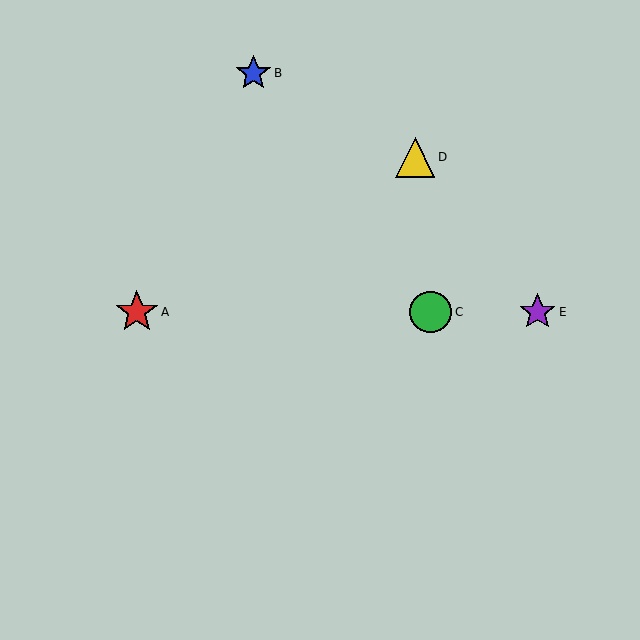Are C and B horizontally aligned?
No, C is at y≈312 and B is at y≈73.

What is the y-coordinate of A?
Object A is at y≈312.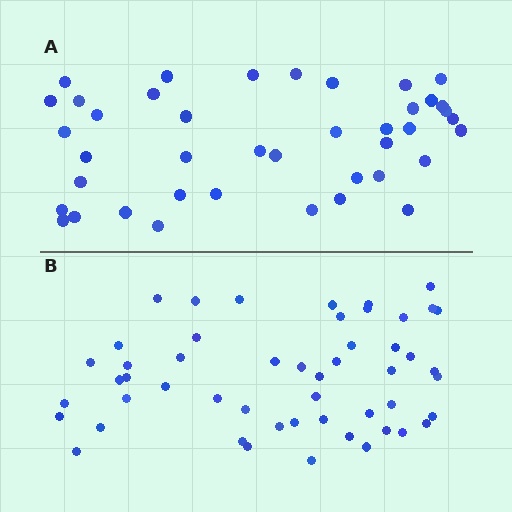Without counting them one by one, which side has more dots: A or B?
Region B (the bottom region) has more dots.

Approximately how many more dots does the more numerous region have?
Region B has roughly 10 or so more dots than region A.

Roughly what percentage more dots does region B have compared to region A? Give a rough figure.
About 25% more.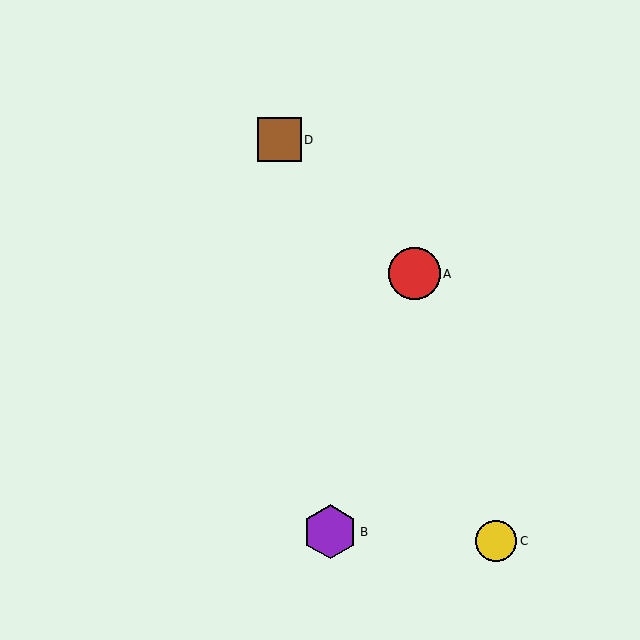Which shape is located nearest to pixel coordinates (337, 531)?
The purple hexagon (labeled B) at (330, 532) is nearest to that location.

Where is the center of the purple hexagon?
The center of the purple hexagon is at (330, 532).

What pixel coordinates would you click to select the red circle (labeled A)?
Click at (414, 274) to select the red circle A.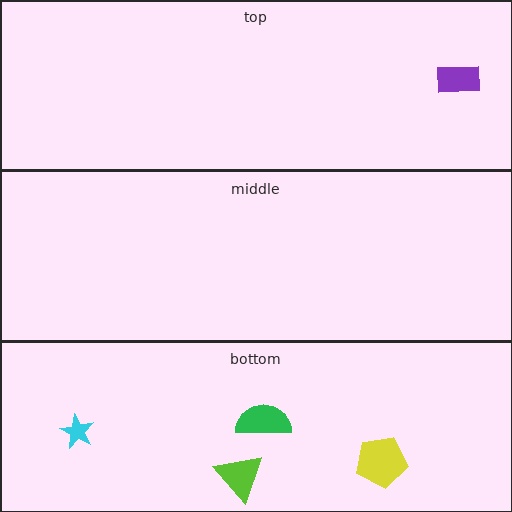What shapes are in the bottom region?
The green semicircle, the cyan star, the lime triangle, the yellow pentagon.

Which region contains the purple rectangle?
The top region.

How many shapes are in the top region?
1.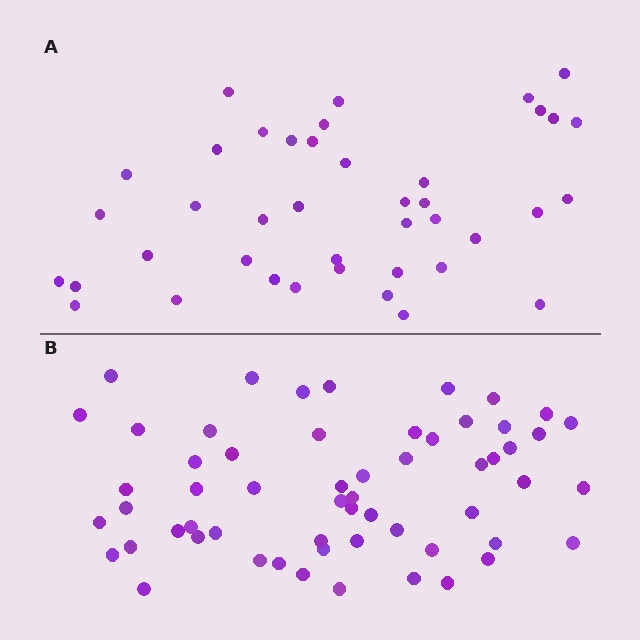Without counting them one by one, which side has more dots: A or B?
Region B (the bottom region) has more dots.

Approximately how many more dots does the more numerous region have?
Region B has approximately 15 more dots than region A.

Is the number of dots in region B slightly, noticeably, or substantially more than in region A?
Region B has noticeably more, but not dramatically so. The ratio is roughly 1.4 to 1.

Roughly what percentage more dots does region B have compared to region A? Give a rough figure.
About 40% more.